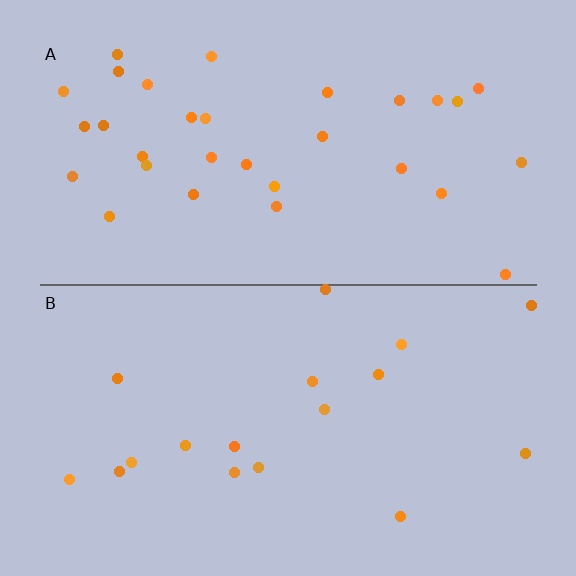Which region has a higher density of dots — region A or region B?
A (the top).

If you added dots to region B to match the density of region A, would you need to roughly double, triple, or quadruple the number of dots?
Approximately double.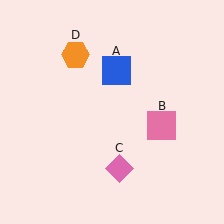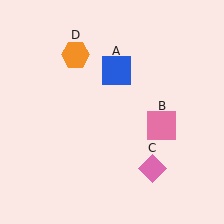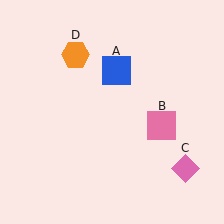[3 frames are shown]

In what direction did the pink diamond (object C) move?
The pink diamond (object C) moved right.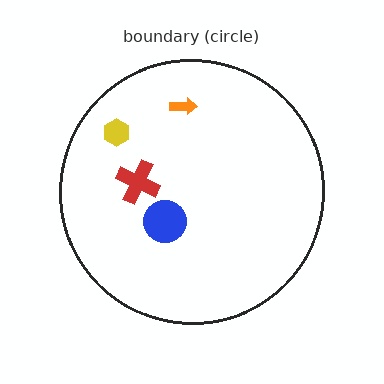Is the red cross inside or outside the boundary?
Inside.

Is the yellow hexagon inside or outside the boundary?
Inside.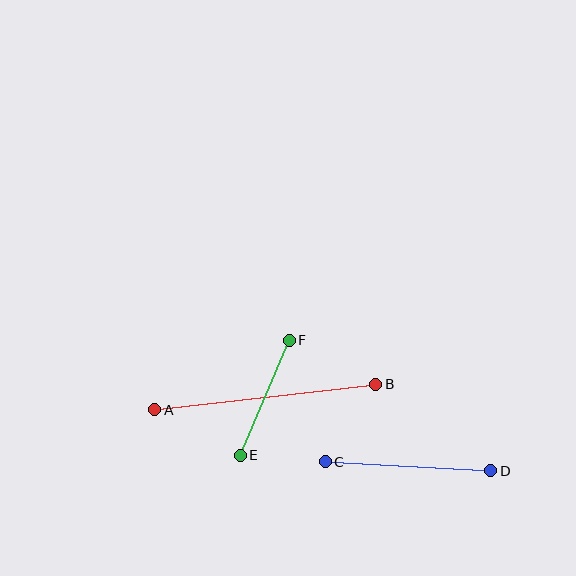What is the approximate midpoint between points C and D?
The midpoint is at approximately (408, 466) pixels.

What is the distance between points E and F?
The distance is approximately 125 pixels.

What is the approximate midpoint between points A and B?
The midpoint is at approximately (265, 397) pixels.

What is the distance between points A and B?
The distance is approximately 222 pixels.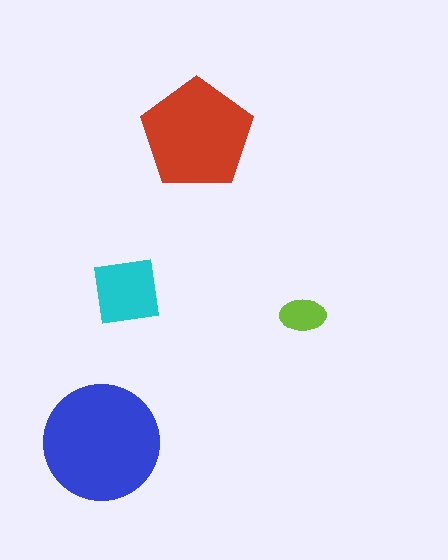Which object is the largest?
The blue circle.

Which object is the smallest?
The lime ellipse.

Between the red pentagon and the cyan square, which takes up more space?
The red pentagon.